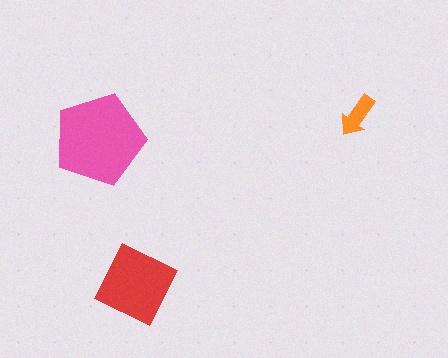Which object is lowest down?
The red square is bottommost.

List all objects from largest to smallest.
The pink pentagon, the red square, the orange arrow.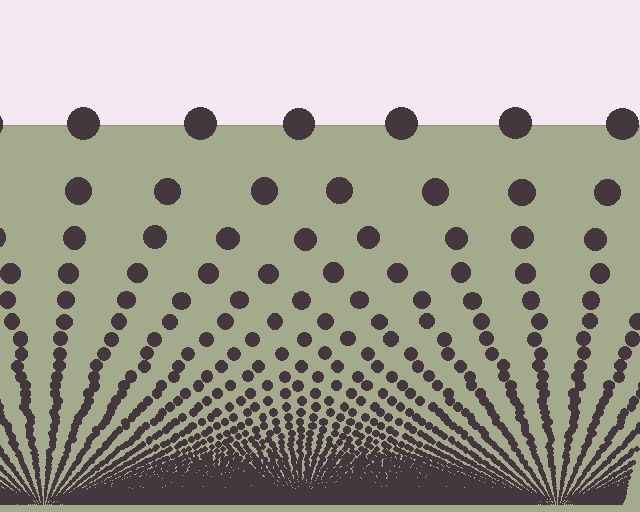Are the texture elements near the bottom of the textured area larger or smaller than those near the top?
Smaller. The gradient is inverted — elements near the bottom are smaller and denser.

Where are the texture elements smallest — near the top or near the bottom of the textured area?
Near the bottom.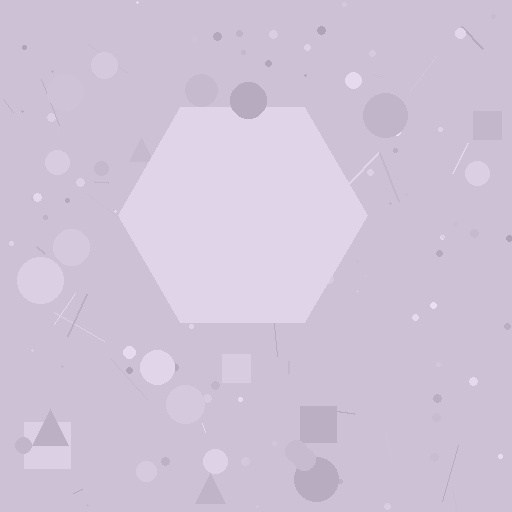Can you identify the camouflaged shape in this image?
The camouflaged shape is a hexagon.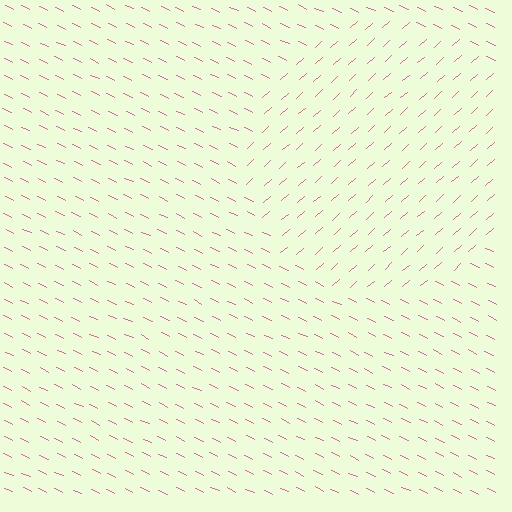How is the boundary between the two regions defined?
The boundary is defined purely by a change in line orientation (approximately 68 degrees difference). All lines are the same color and thickness.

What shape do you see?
I see a circle.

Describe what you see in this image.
The image is filled with small pink line segments. A circle region in the image has lines oriented differently from the surrounding lines, creating a visible texture boundary.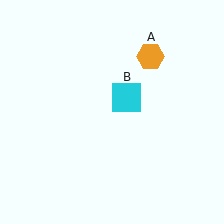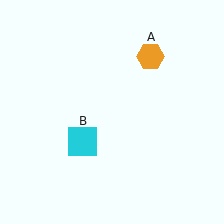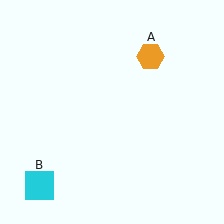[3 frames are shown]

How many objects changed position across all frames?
1 object changed position: cyan square (object B).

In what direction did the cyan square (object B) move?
The cyan square (object B) moved down and to the left.